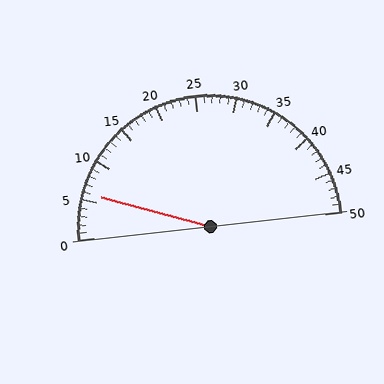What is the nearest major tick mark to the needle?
The nearest major tick mark is 5.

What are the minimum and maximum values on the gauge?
The gauge ranges from 0 to 50.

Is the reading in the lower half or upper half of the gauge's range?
The reading is in the lower half of the range (0 to 50).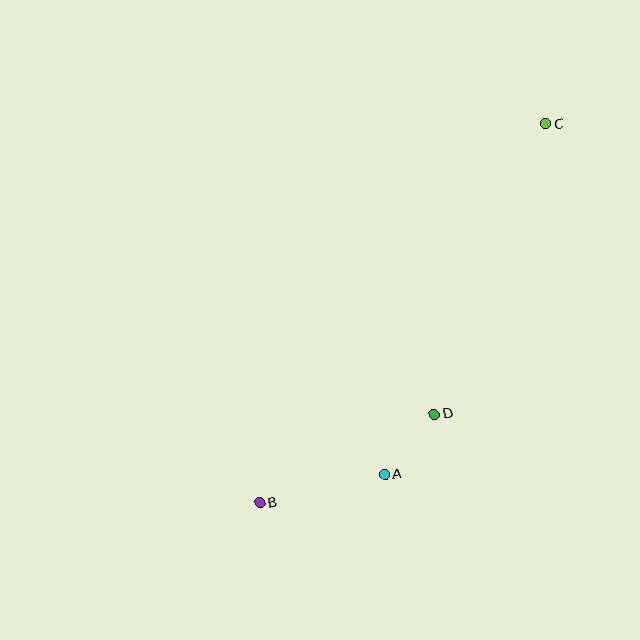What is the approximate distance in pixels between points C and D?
The distance between C and D is approximately 310 pixels.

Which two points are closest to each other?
Points A and D are closest to each other.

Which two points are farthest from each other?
Points B and C are farthest from each other.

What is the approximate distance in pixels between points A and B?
The distance between A and B is approximately 128 pixels.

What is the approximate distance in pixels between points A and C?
The distance between A and C is approximately 386 pixels.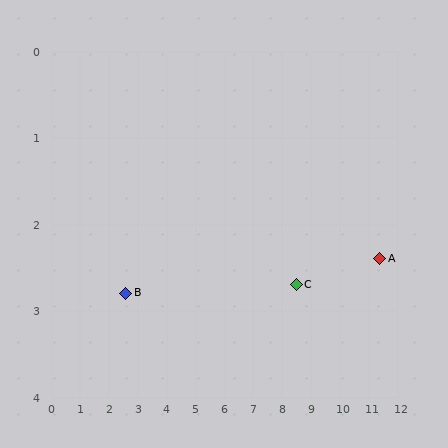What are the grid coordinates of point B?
Point B is at approximately (2.6, 2.8).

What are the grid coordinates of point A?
Point A is at approximately (11.4, 2.4).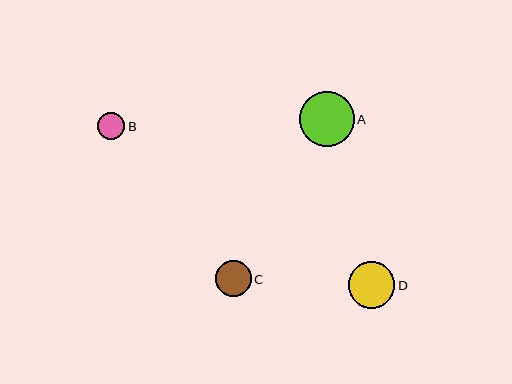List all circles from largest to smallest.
From largest to smallest: A, D, C, B.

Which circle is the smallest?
Circle B is the smallest with a size of approximately 27 pixels.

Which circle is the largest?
Circle A is the largest with a size of approximately 55 pixels.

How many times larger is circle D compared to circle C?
Circle D is approximately 1.3 times the size of circle C.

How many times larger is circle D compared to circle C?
Circle D is approximately 1.3 times the size of circle C.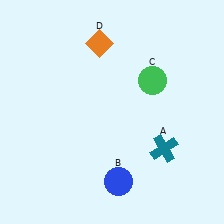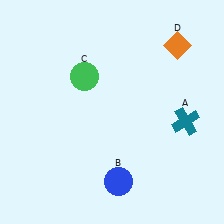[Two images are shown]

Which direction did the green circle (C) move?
The green circle (C) moved left.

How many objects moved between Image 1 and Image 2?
3 objects moved between the two images.